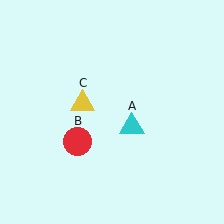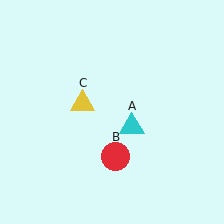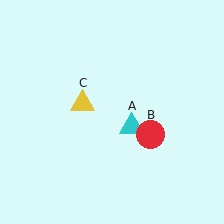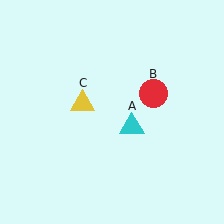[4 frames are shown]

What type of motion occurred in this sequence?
The red circle (object B) rotated counterclockwise around the center of the scene.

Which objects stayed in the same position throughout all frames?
Cyan triangle (object A) and yellow triangle (object C) remained stationary.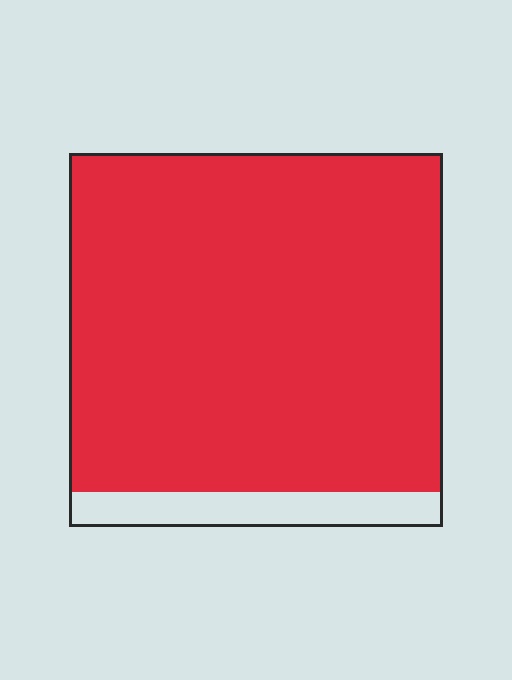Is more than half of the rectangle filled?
Yes.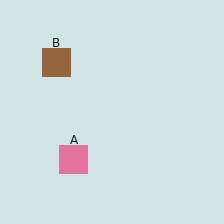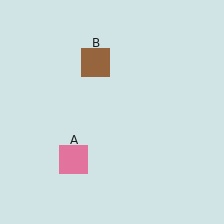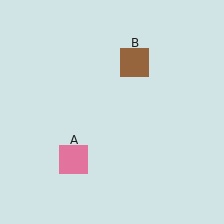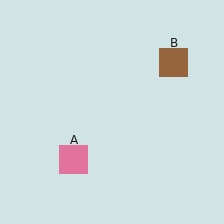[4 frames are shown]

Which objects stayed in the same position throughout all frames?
Pink square (object A) remained stationary.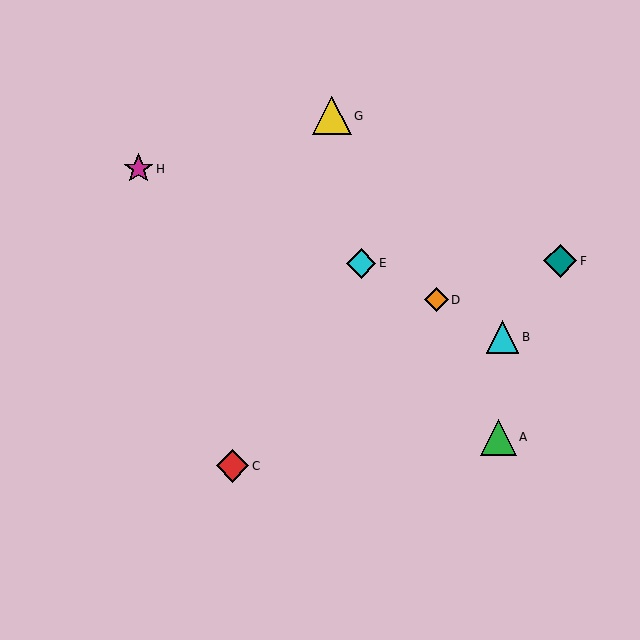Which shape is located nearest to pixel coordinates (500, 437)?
The green triangle (labeled A) at (498, 437) is nearest to that location.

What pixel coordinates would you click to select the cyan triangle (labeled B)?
Click at (502, 337) to select the cyan triangle B.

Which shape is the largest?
The yellow triangle (labeled G) is the largest.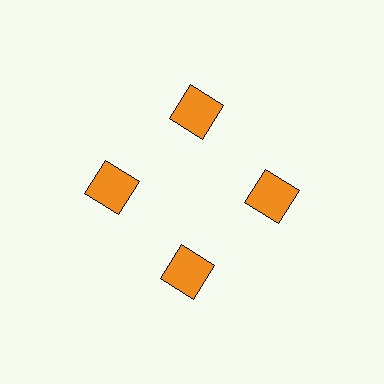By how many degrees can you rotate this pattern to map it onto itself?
The pattern maps onto itself every 90 degrees of rotation.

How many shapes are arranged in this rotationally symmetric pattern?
There are 4 shapes, arranged in 4 groups of 1.